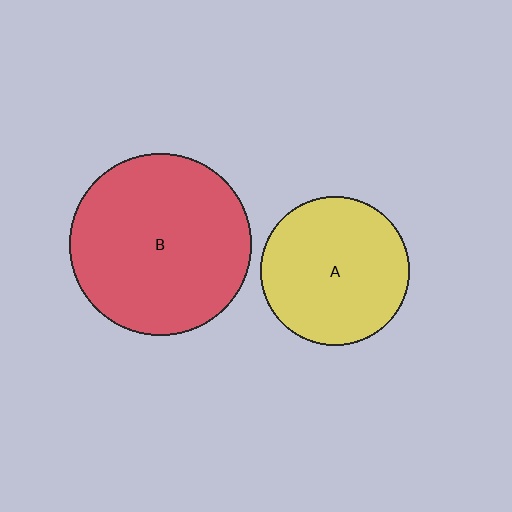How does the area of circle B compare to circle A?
Approximately 1.5 times.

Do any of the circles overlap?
No, none of the circles overlap.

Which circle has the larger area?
Circle B (red).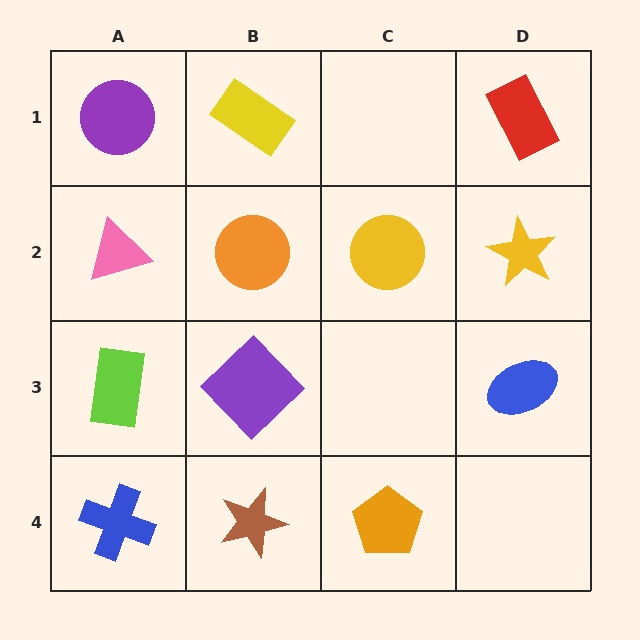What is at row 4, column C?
An orange pentagon.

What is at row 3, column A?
A lime rectangle.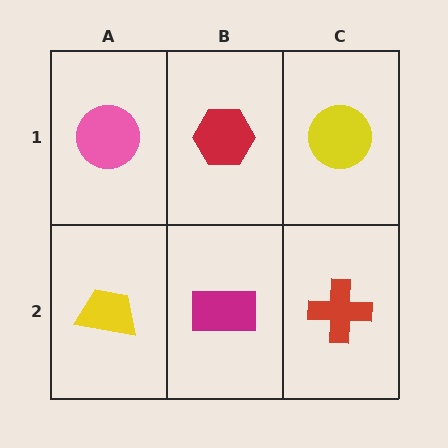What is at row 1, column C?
A yellow circle.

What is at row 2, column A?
A yellow trapezoid.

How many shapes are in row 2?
3 shapes.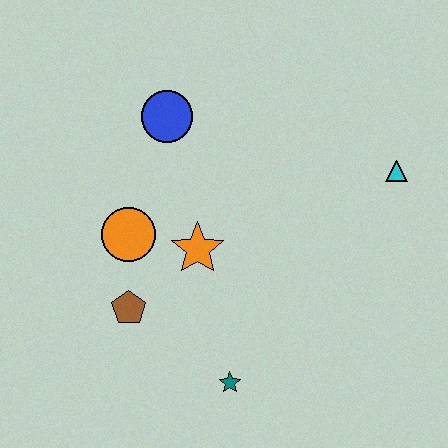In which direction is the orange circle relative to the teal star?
The orange circle is above the teal star.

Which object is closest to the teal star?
The brown pentagon is closest to the teal star.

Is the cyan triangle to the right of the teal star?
Yes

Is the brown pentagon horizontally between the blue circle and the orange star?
No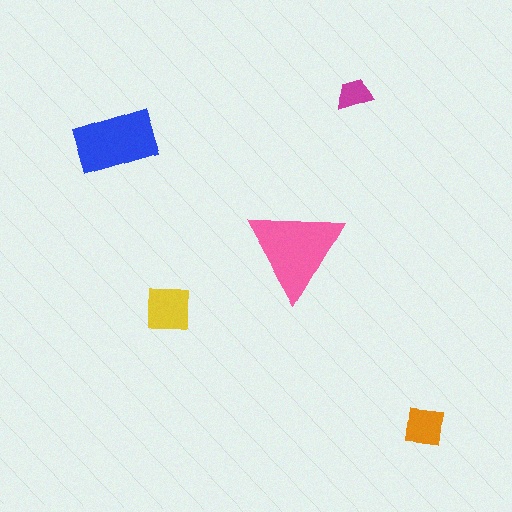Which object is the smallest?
The magenta trapezoid.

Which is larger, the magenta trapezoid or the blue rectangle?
The blue rectangle.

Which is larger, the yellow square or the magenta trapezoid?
The yellow square.